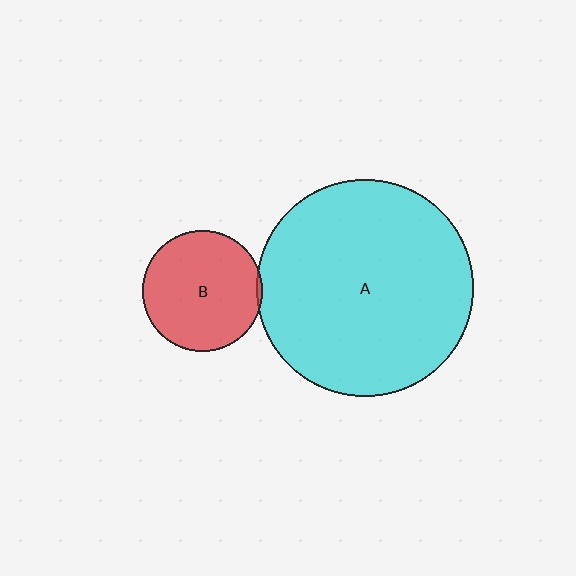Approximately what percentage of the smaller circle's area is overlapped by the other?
Approximately 5%.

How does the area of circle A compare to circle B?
Approximately 3.2 times.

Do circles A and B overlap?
Yes.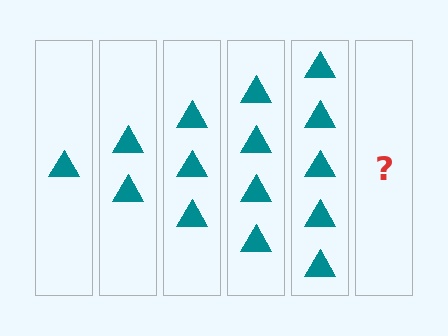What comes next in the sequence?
The next element should be 6 triangles.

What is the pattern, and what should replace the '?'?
The pattern is that each step adds one more triangle. The '?' should be 6 triangles.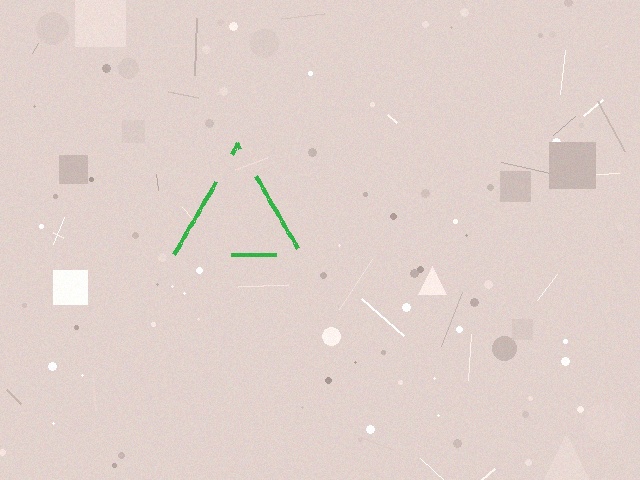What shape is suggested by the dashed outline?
The dashed outline suggests a triangle.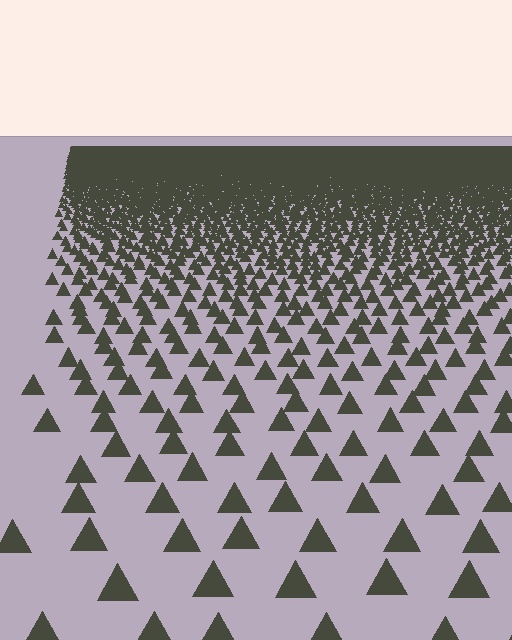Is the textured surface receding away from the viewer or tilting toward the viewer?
The surface is receding away from the viewer. Texture elements get smaller and denser toward the top.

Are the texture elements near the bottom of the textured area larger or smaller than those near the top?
Larger. Near the bottom, elements are closer to the viewer and appear at a bigger on-screen size.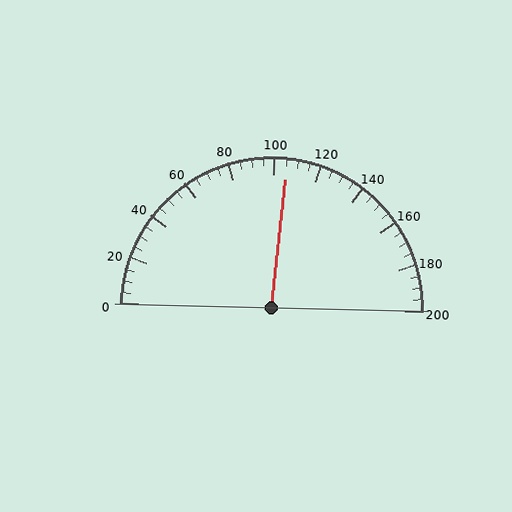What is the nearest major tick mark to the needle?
The nearest major tick mark is 100.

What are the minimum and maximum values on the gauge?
The gauge ranges from 0 to 200.